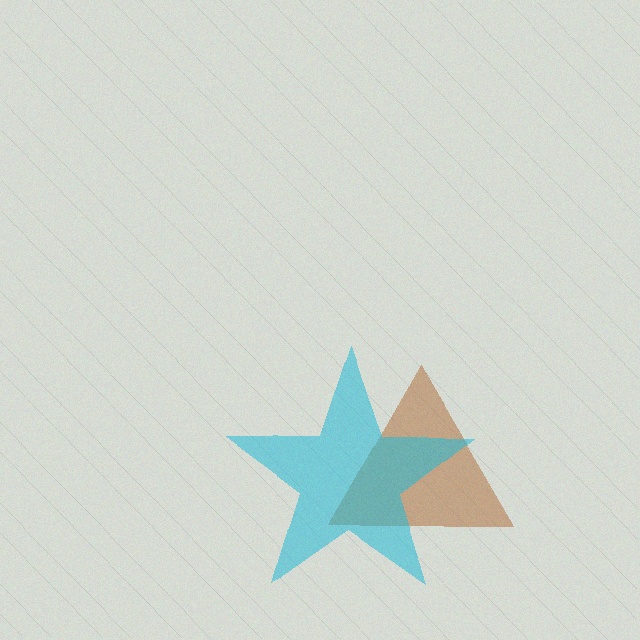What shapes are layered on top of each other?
The layered shapes are: a brown triangle, a cyan star.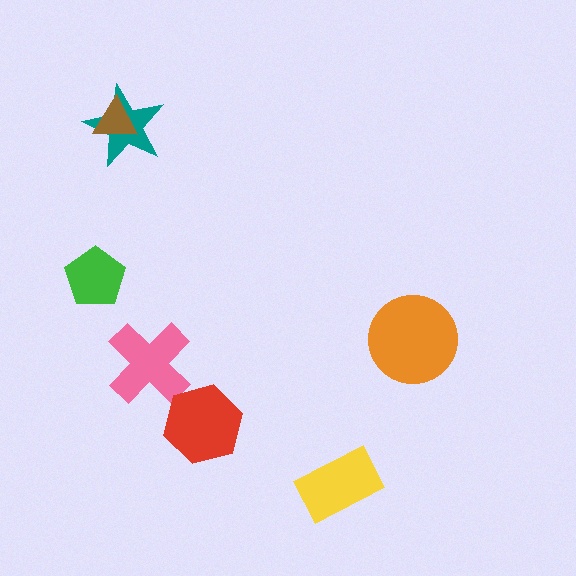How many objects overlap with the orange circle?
0 objects overlap with the orange circle.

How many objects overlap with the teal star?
1 object overlaps with the teal star.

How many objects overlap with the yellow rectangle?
0 objects overlap with the yellow rectangle.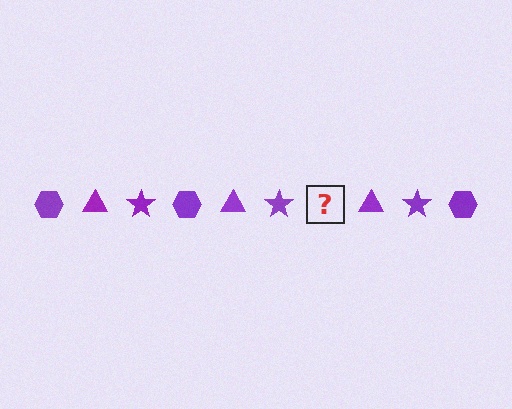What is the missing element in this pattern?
The missing element is a purple hexagon.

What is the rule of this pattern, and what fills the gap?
The rule is that the pattern cycles through hexagon, triangle, star shapes in purple. The gap should be filled with a purple hexagon.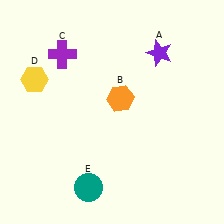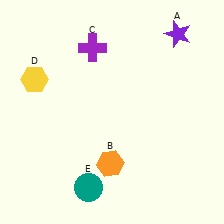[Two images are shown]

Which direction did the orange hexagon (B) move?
The orange hexagon (B) moved down.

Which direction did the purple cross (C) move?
The purple cross (C) moved right.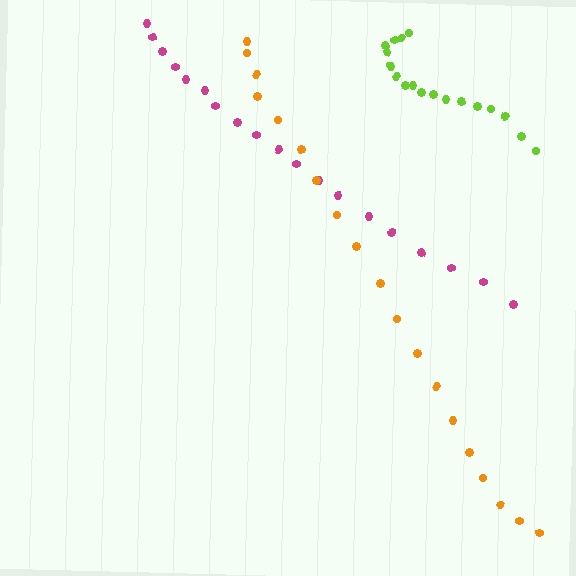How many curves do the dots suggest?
There are 3 distinct paths.